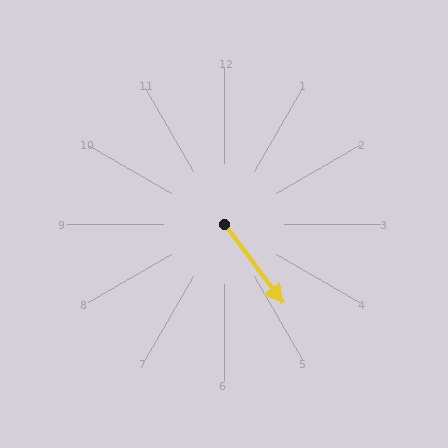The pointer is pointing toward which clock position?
Roughly 5 o'clock.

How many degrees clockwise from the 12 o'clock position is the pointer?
Approximately 144 degrees.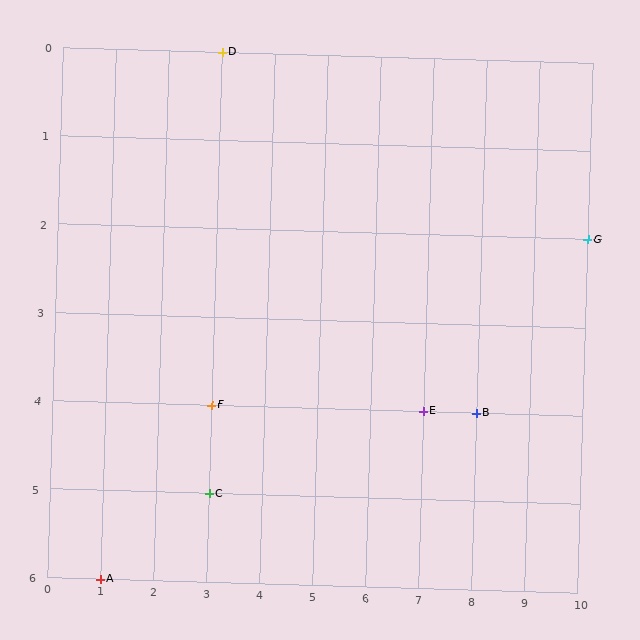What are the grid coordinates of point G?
Point G is at grid coordinates (10, 2).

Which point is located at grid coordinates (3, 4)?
Point F is at (3, 4).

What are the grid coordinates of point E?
Point E is at grid coordinates (7, 4).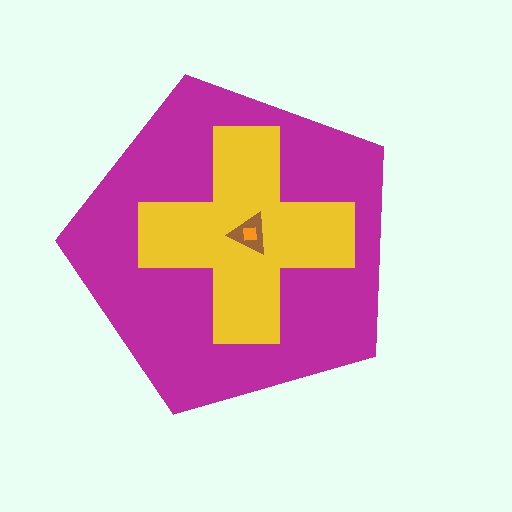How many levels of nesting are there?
4.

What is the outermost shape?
The magenta pentagon.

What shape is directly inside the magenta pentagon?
The yellow cross.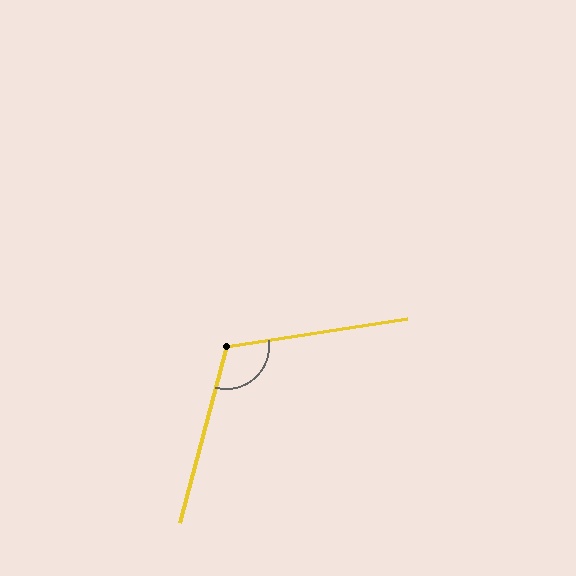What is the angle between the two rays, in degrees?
Approximately 114 degrees.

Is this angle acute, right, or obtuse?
It is obtuse.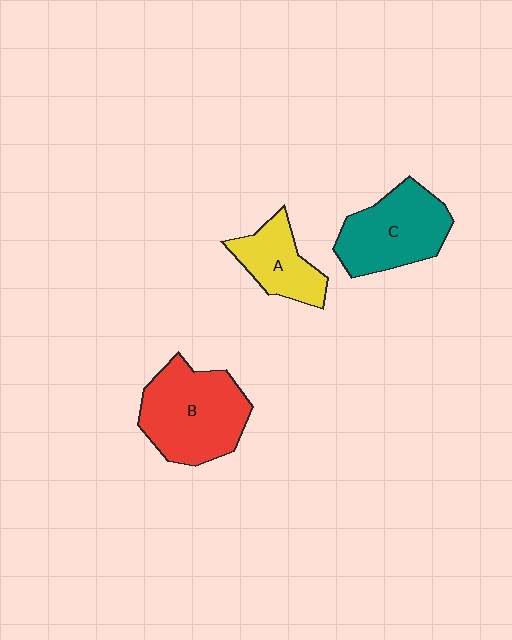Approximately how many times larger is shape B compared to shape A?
Approximately 1.8 times.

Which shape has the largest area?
Shape B (red).